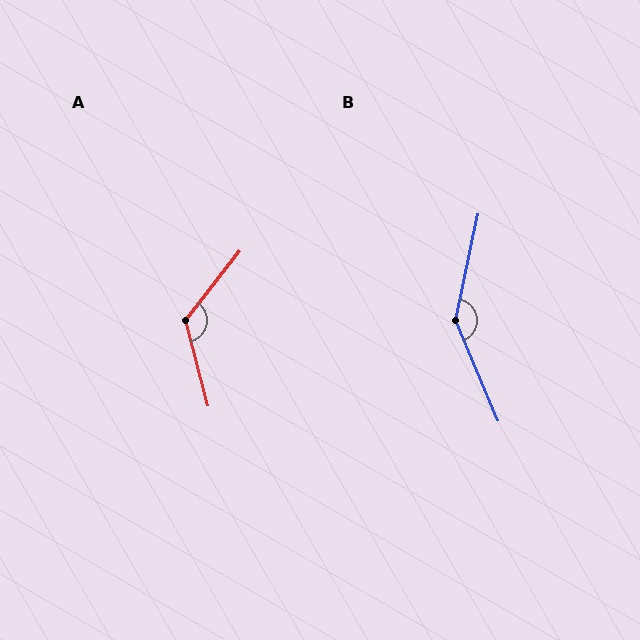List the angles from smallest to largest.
A (127°), B (145°).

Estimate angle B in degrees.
Approximately 145 degrees.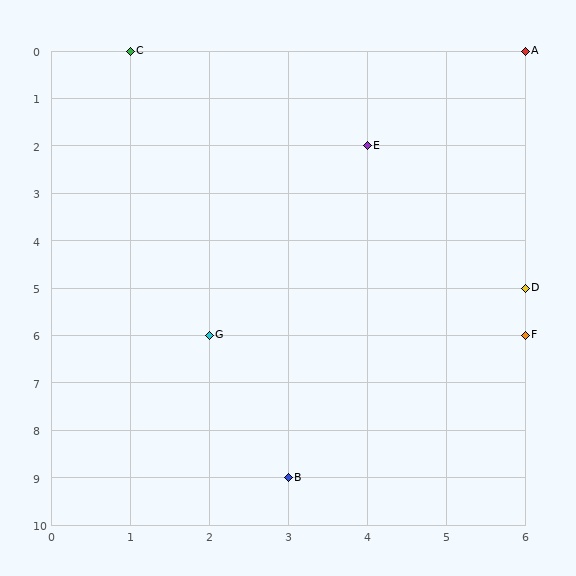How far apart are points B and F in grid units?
Points B and F are 3 columns and 3 rows apart (about 4.2 grid units diagonally).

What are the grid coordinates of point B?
Point B is at grid coordinates (3, 9).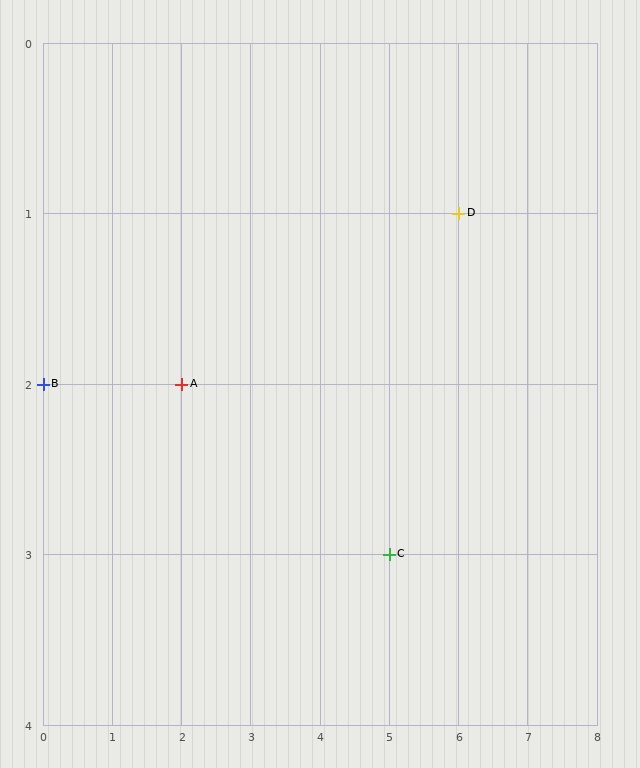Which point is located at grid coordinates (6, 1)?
Point D is at (6, 1).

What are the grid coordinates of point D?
Point D is at grid coordinates (6, 1).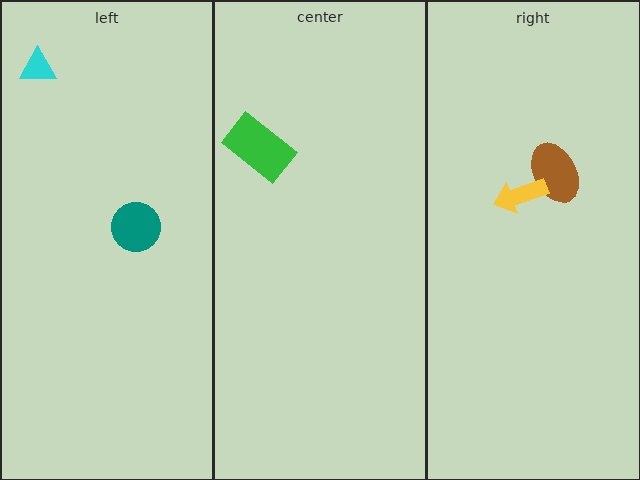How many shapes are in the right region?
2.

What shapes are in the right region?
The brown ellipse, the yellow arrow.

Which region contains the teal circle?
The left region.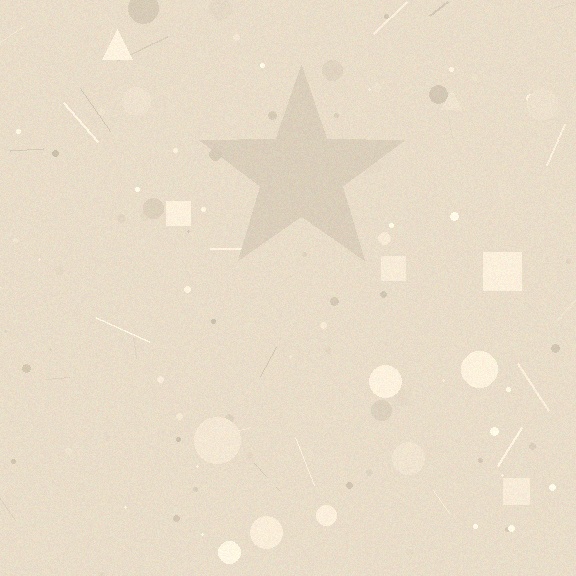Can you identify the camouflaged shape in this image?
The camouflaged shape is a star.